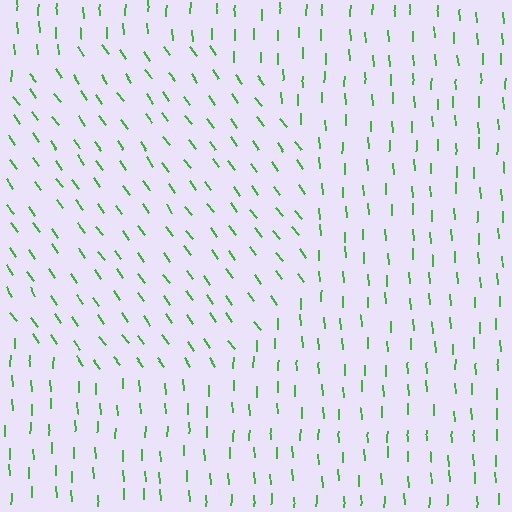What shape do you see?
I see a circle.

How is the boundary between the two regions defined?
The boundary is defined purely by a change in line orientation (approximately 33 degrees difference). All lines are the same color and thickness.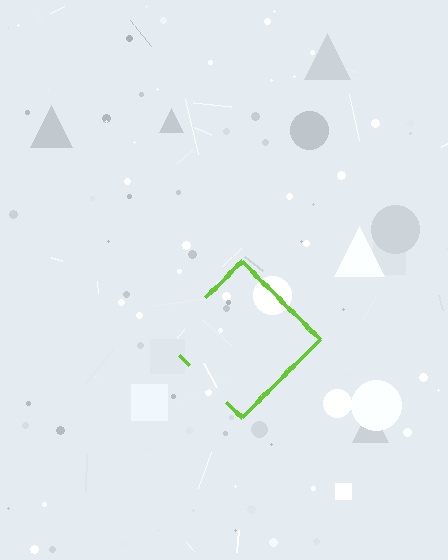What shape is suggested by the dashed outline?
The dashed outline suggests a diamond.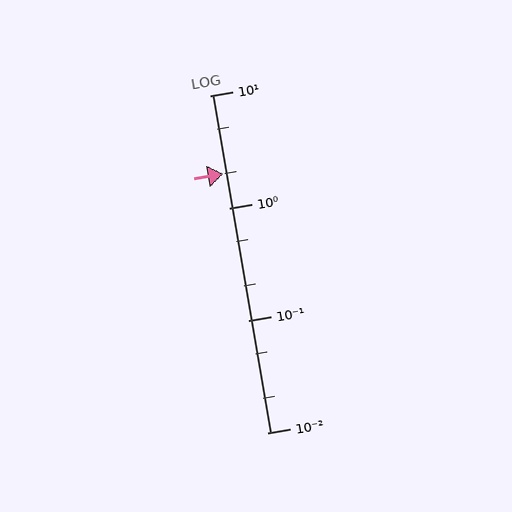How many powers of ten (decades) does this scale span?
The scale spans 3 decades, from 0.01 to 10.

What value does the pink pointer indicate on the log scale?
The pointer indicates approximately 2.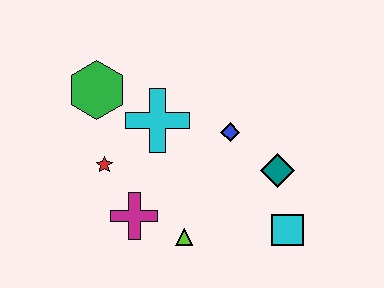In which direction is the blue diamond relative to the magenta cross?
The blue diamond is to the right of the magenta cross.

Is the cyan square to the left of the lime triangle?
No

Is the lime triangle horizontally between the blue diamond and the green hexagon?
Yes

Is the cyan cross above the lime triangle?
Yes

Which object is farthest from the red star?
The cyan square is farthest from the red star.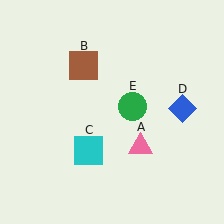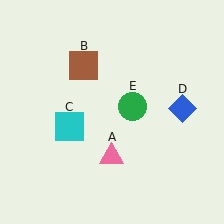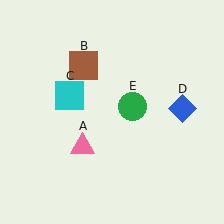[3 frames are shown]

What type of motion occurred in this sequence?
The pink triangle (object A), cyan square (object C) rotated clockwise around the center of the scene.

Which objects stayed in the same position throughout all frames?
Brown square (object B) and blue diamond (object D) and green circle (object E) remained stationary.